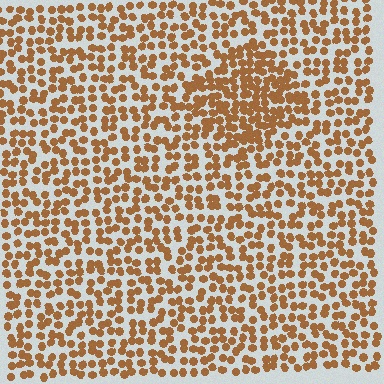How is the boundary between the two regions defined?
The boundary is defined by a change in element density (approximately 1.7x ratio). All elements are the same color, size, and shape.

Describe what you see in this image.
The image contains small brown elements arranged at two different densities. A diamond-shaped region is visible where the elements are more densely packed than the surrounding area.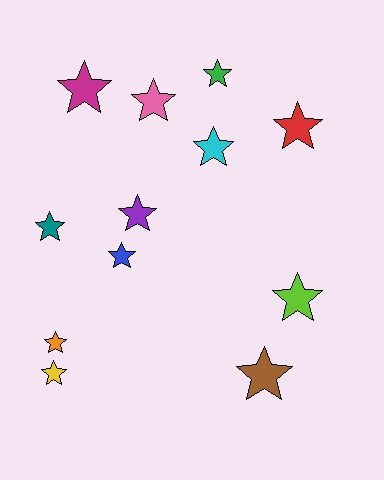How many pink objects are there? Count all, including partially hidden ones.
There is 1 pink object.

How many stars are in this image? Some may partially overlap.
There are 12 stars.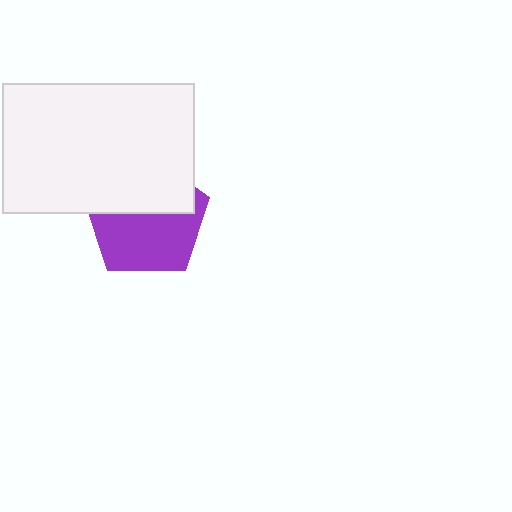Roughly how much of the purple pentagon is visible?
About half of it is visible (roughly 56%).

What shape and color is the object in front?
The object in front is a white rectangle.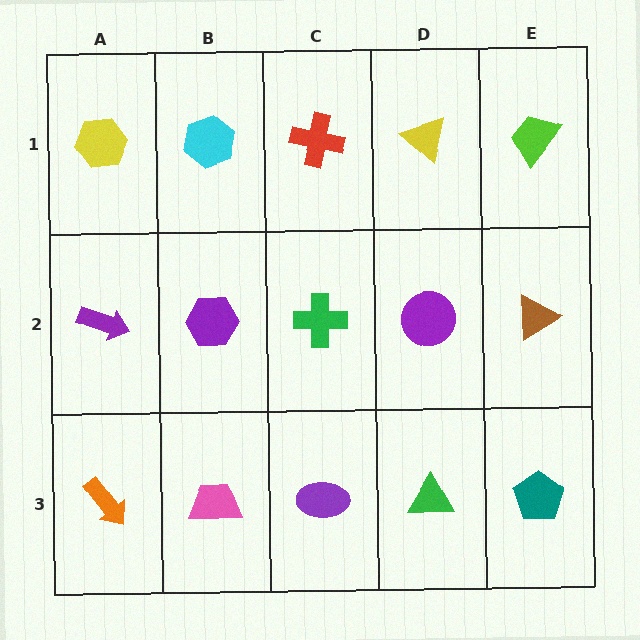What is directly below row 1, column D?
A purple circle.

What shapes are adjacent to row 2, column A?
A yellow hexagon (row 1, column A), an orange arrow (row 3, column A), a purple hexagon (row 2, column B).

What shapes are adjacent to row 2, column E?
A lime trapezoid (row 1, column E), a teal pentagon (row 3, column E), a purple circle (row 2, column D).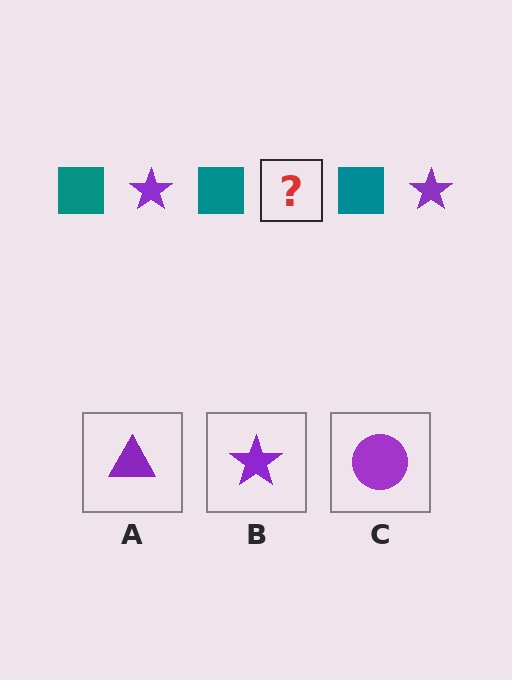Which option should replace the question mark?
Option B.